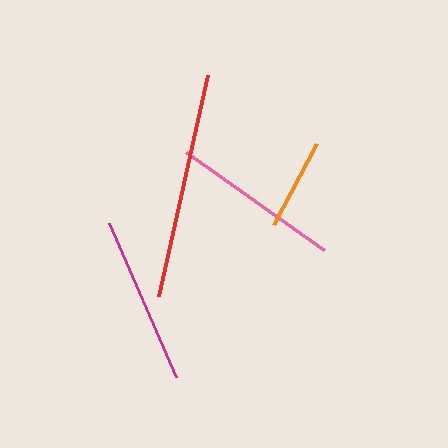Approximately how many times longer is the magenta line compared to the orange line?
The magenta line is approximately 1.8 times the length of the orange line.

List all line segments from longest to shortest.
From longest to shortest: red, pink, magenta, orange.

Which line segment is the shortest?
The orange line is the shortest at approximately 91 pixels.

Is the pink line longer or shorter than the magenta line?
The pink line is longer than the magenta line.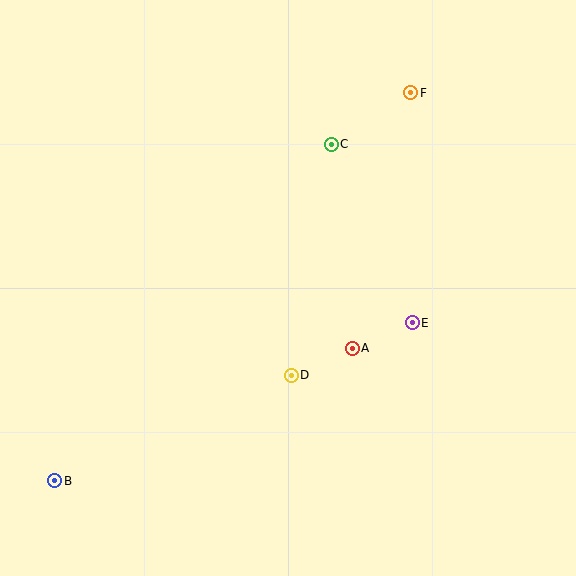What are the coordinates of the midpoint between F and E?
The midpoint between F and E is at (412, 208).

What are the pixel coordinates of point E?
Point E is at (412, 323).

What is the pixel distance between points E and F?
The distance between E and F is 230 pixels.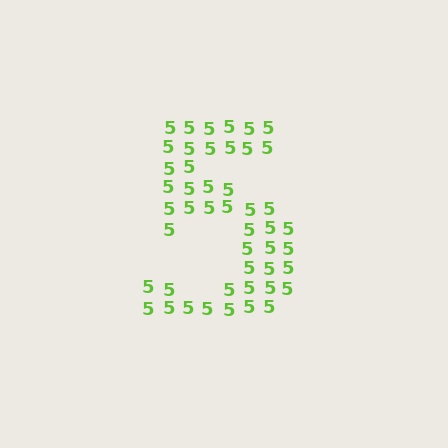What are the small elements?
The small elements are digit 5's.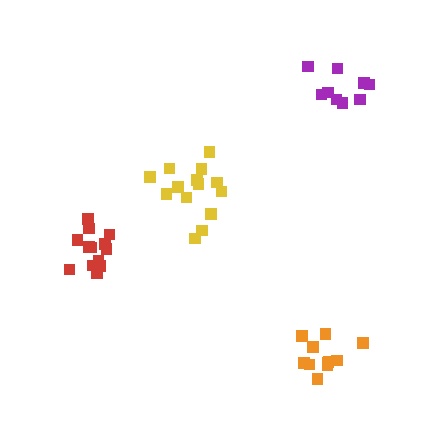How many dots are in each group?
Group 1: 11 dots, Group 2: 13 dots, Group 3: 14 dots, Group 4: 9 dots (47 total).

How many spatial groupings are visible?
There are 4 spatial groupings.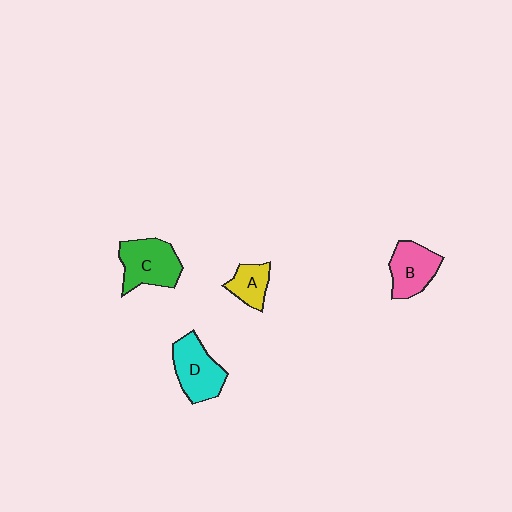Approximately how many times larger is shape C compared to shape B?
Approximately 1.2 times.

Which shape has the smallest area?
Shape A (yellow).